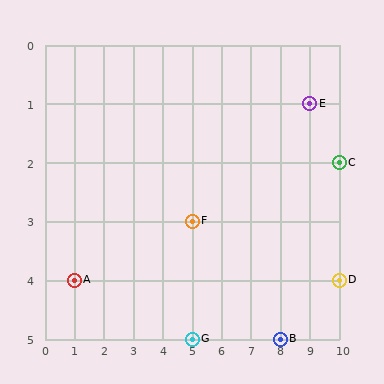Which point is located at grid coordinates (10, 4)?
Point D is at (10, 4).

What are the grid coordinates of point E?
Point E is at grid coordinates (9, 1).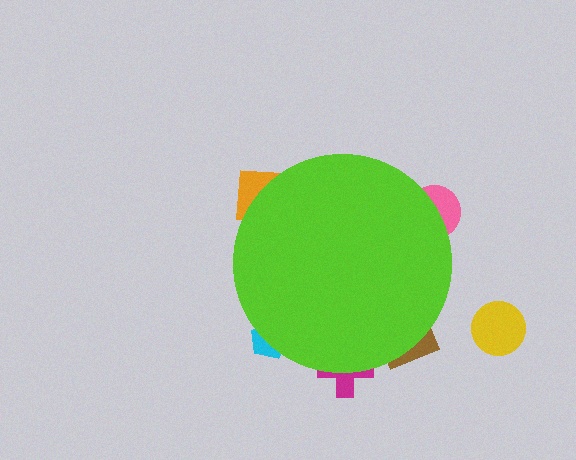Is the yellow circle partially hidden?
No, the yellow circle is fully visible.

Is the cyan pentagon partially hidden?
Yes, the cyan pentagon is partially hidden behind the lime circle.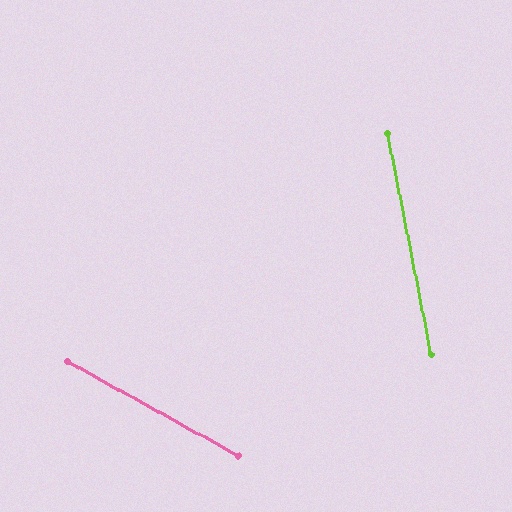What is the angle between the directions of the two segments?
Approximately 50 degrees.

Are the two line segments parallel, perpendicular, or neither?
Neither parallel nor perpendicular — they differ by about 50°.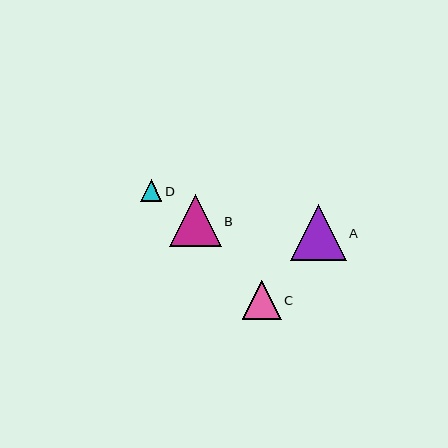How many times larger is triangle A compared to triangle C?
Triangle A is approximately 1.5 times the size of triangle C.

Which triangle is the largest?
Triangle A is the largest with a size of approximately 55 pixels.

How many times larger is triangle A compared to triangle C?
Triangle A is approximately 1.5 times the size of triangle C.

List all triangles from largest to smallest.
From largest to smallest: A, B, C, D.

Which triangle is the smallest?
Triangle D is the smallest with a size of approximately 21 pixels.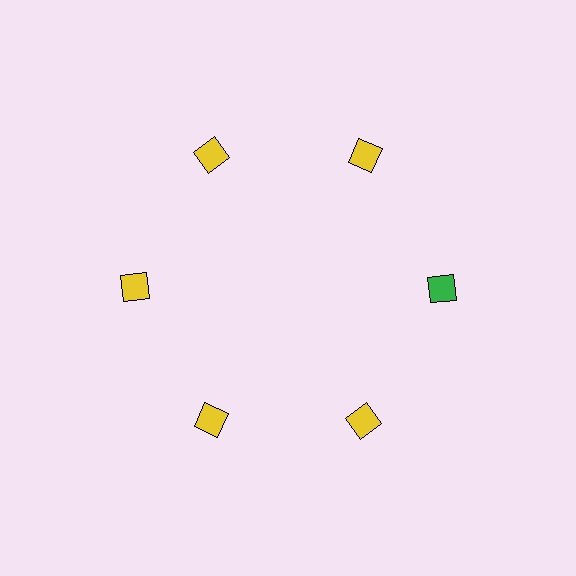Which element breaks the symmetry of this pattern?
The green diamond at roughly the 3 o'clock position breaks the symmetry. All other shapes are yellow diamonds.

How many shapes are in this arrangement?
There are 6 shapes arranged in a ring pattern.